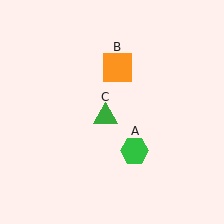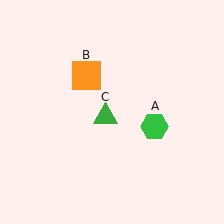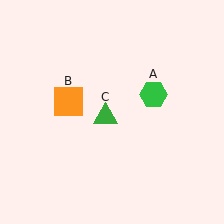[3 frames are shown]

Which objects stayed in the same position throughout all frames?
Green triangle (object C) remained stationary.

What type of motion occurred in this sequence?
The green hexagon (object A), orange square (object B) rotated counterclockwise around the center of the scene.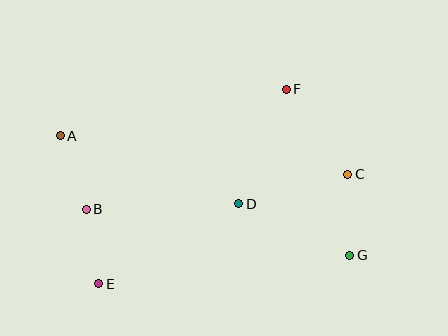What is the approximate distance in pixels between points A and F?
The distance between A and F is approximately 231 pixels.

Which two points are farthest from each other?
Points A and G are farthest from each other.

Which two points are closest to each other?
Points B and E are closest to each other.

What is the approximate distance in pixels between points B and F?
The distance between B and F is approximately 233 pixels.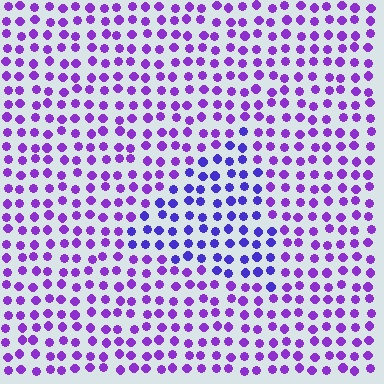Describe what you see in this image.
The image is filled with small purple elements in a uniform arrangement. A triangle-shaped region is visible where the elements are tinted to a slightly different hue, forming a subtle color boundary.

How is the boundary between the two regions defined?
The boundary is defined purely by a slight shift in hue (about 28 degrees). Spacing, size, and orientation are identical on both sides.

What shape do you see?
I see a triangle.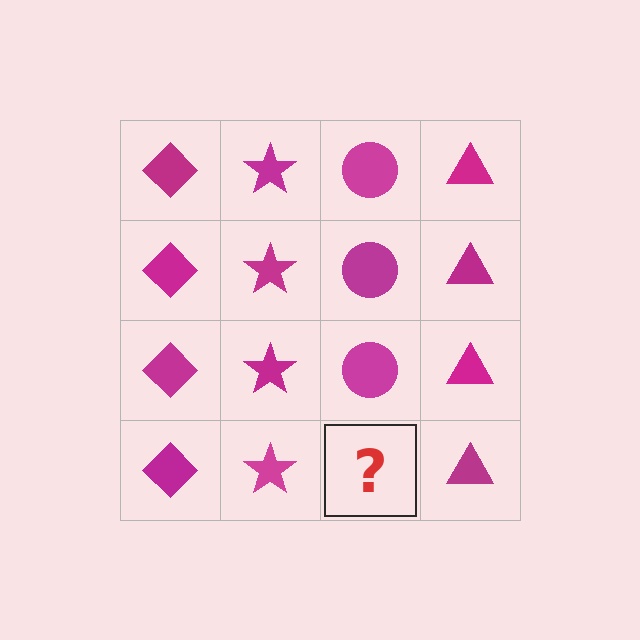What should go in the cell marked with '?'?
The missing cell should contain a magenta circle.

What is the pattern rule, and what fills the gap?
The rule is that each column has a consistent shape. The gap should be filled with a magenta circle.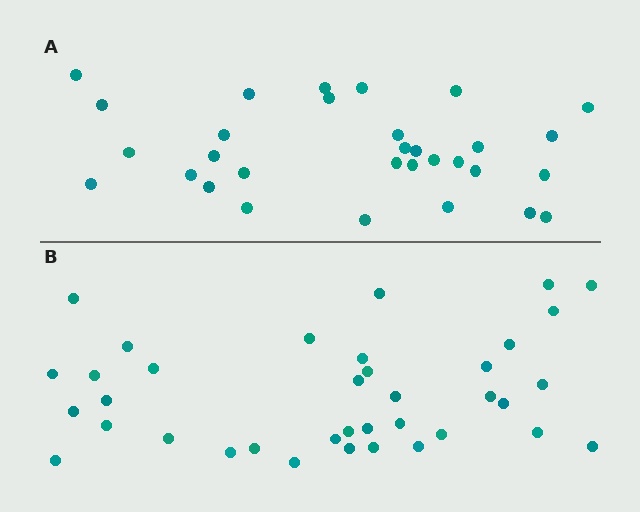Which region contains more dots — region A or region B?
Region B (the bottom region) has more dots.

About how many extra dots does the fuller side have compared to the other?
Region B has about 6 more dots than region A.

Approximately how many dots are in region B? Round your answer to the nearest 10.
About 40 dots. (The exact count is 37, which rounds to 40.)